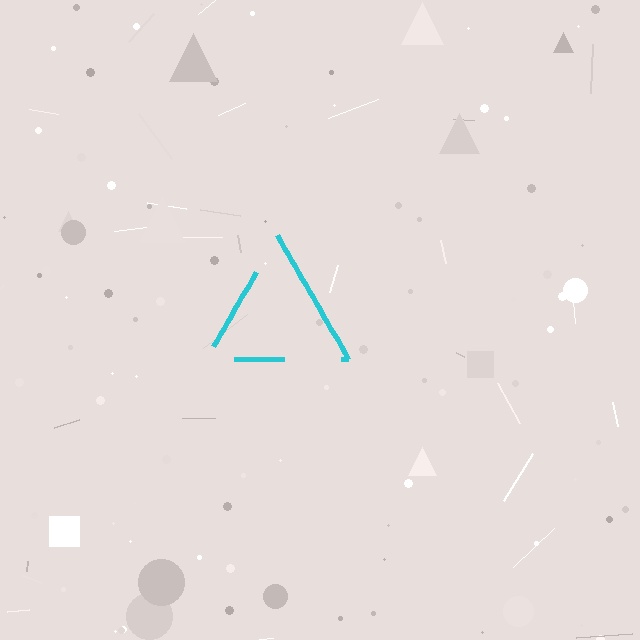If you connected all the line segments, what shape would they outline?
They would outline a triangle.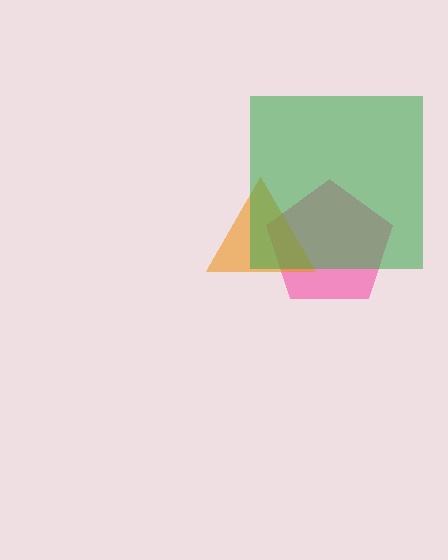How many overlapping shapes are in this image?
There are 3 overlapping shapes in the image.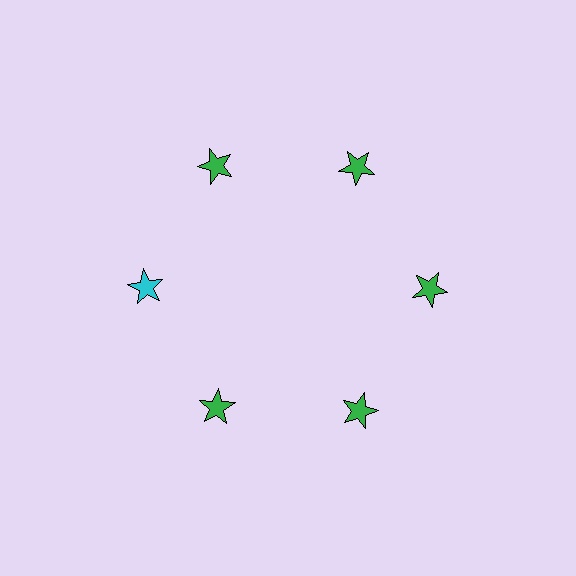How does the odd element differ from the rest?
It has a different color: cyan instead of green.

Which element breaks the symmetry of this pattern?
The cyan star at roughly the 9 o'clock position breaks the symmetry. All other shapes are green stars.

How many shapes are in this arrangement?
There are 6 shapes arranged in a ring pattern.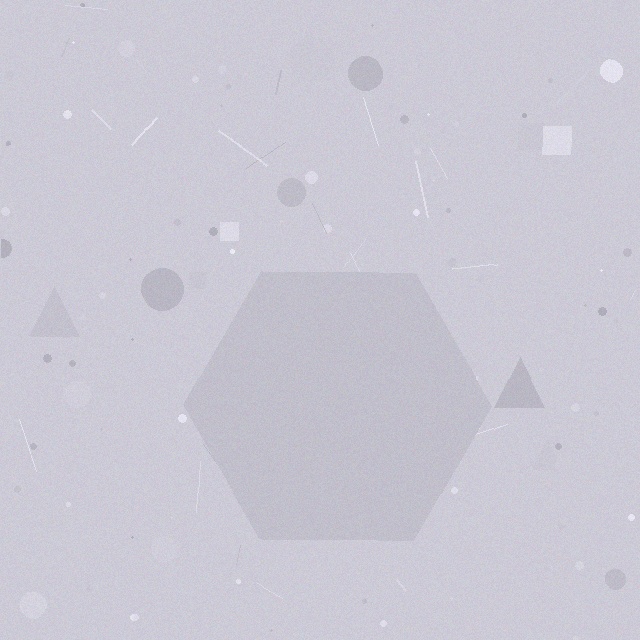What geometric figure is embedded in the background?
A hexagon is embedded in the background.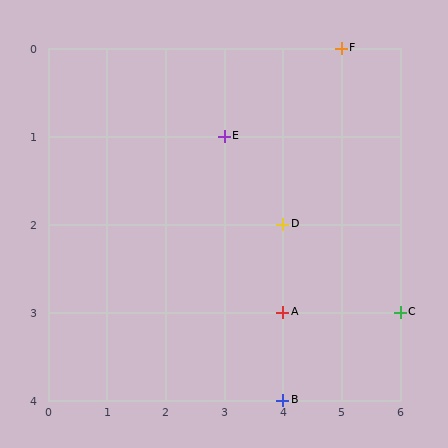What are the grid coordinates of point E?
Point E is at grid coordinates (3, 1).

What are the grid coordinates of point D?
Point D is at grid coordinates (4, 2).